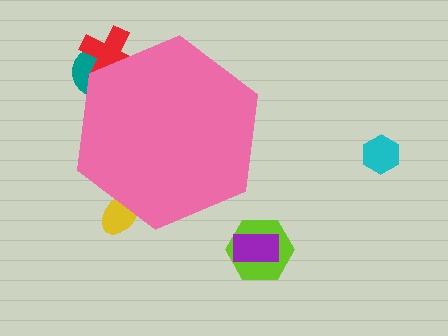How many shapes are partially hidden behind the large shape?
3 shapes are partially hidden.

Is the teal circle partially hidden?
Yes, the teal circle is partially hidden behind the pink hexagon.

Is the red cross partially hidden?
Yes, the red cross is partially hidden behind the pink hexagon.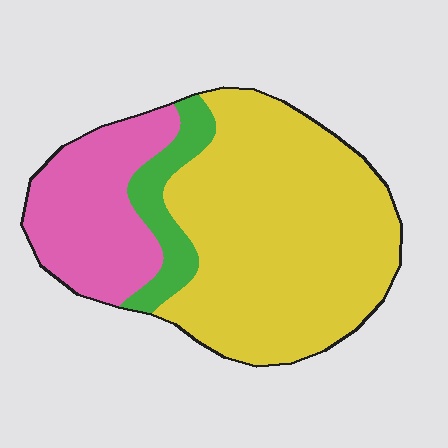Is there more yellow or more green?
Yellow.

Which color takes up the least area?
Green, at roughly 10%.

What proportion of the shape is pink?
Pink covers 26% of the shape.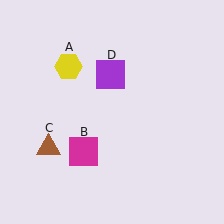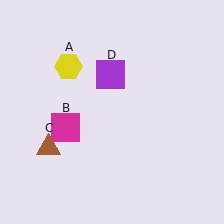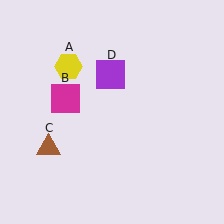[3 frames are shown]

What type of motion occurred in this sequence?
The magenta square (object B) rotated clockwise around the center of the scene.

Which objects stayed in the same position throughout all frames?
Yellow hexagon (object A) and brown triangle (object C) and purple square (object D) remained stationary.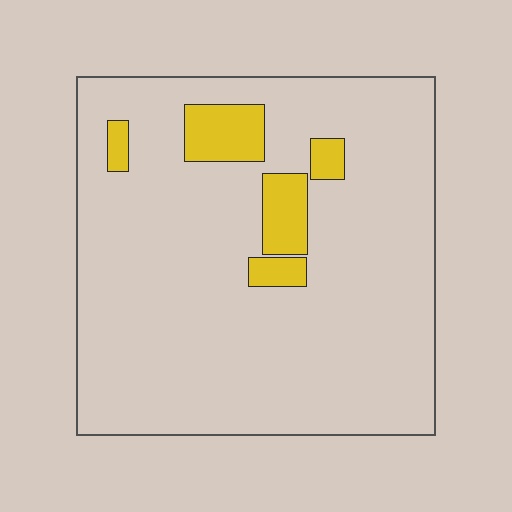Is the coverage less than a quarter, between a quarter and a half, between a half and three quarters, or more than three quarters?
Less than a quarter.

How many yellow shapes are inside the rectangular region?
5.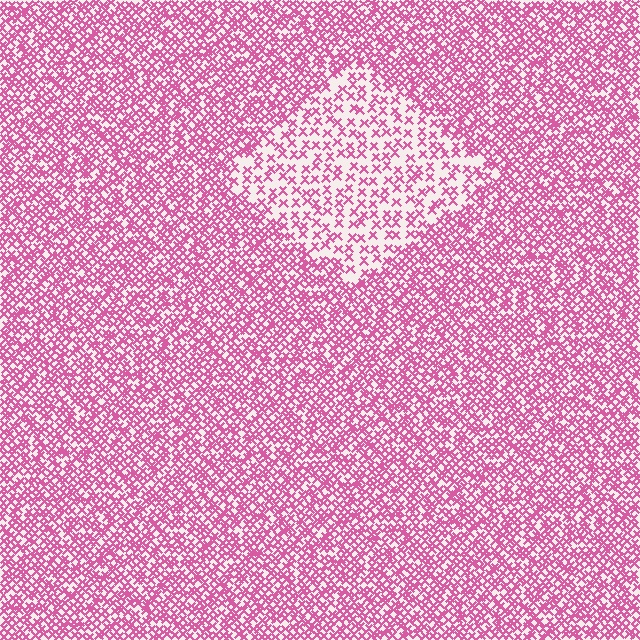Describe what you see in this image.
The image contains small pink elements arranged at two different densities. A diamond-shaped region is visible where the elements are less densely packed than the surrounding area.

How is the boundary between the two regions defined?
The boundary is defined by a change in element density (approximately 2.2x ratio). All elements are the same color, size, and shape.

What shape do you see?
I see a diamond.